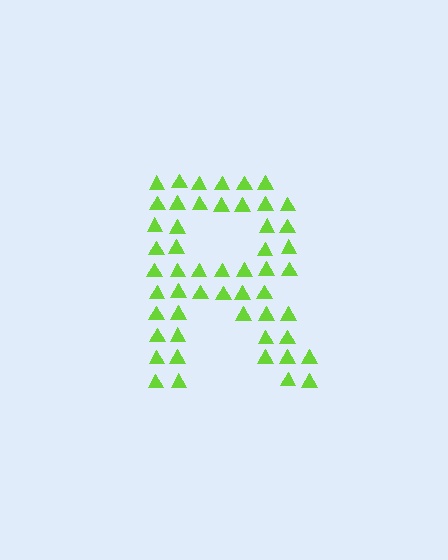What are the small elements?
The small elements are triangles.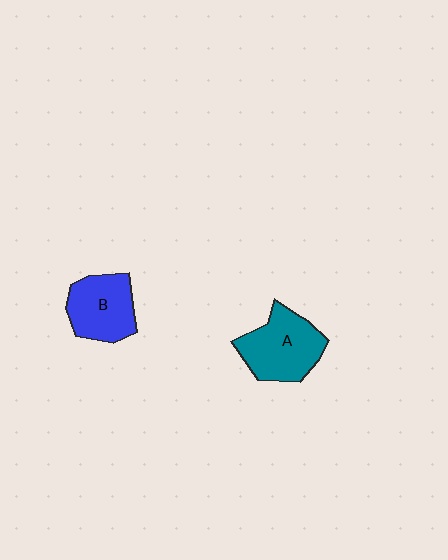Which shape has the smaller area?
Shape B (blue).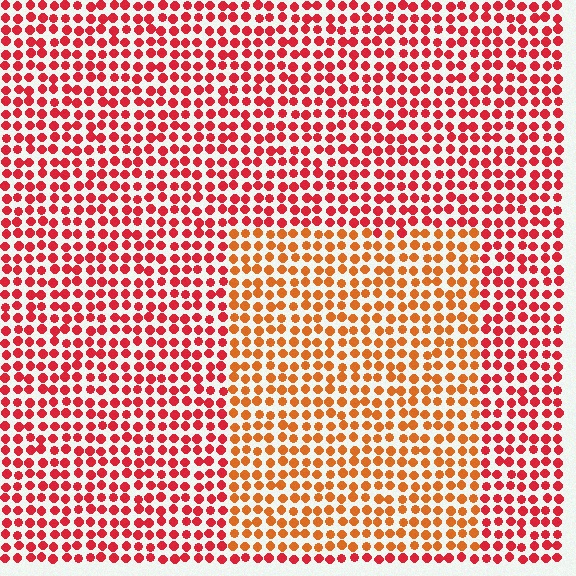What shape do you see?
I see a rectangle.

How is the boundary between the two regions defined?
The boundary is defined purely by a slight shift in hue (about 31 degrees). Spacing, size, and orientation are identical on both sides.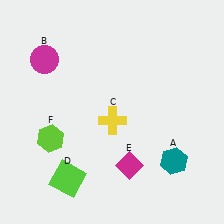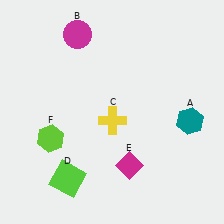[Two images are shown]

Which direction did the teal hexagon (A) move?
The teal hexagon (A) moved up.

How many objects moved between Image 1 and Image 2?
2 objects moved between the two images.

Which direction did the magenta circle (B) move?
The magenta circle (B) moved right.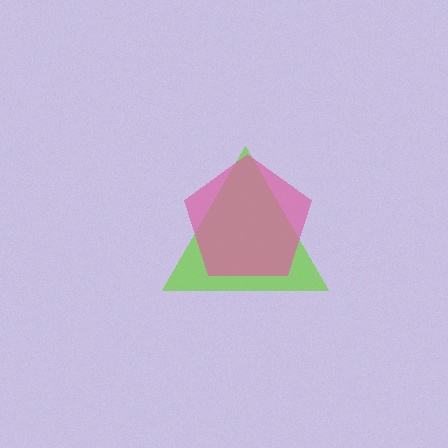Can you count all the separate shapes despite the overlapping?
Yes, there are 2 separate shapes.